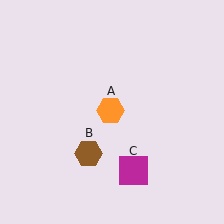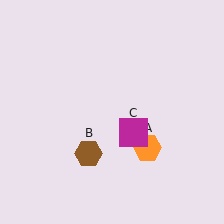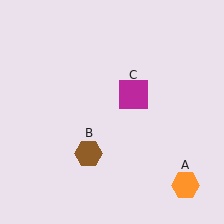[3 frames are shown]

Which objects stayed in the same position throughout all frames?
Brown hexagon (object B) remained stationary.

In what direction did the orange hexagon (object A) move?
The orange hexagon (object A) moved down and to the right.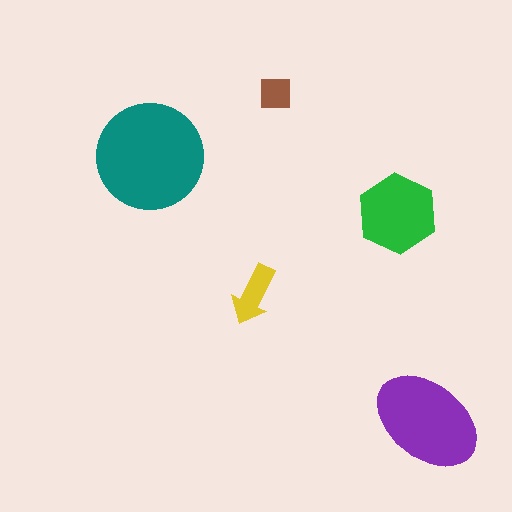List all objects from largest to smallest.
The teal circle, the purple ellipse, the green hexagon, the yellow arrow, the brown square.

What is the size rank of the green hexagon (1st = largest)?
3rd.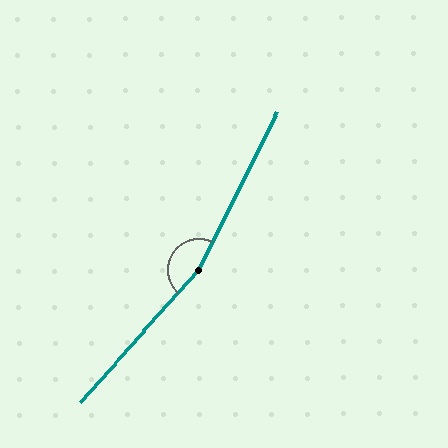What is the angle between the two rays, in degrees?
Approximately 164 degrees.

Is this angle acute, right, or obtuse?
It is obtuse.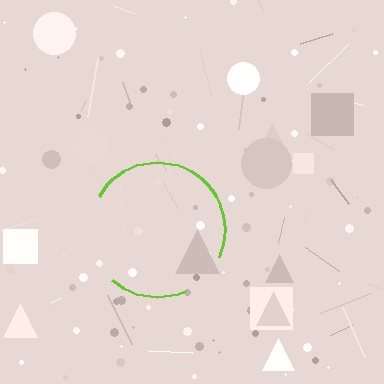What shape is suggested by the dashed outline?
The dashed outline suggests a circle.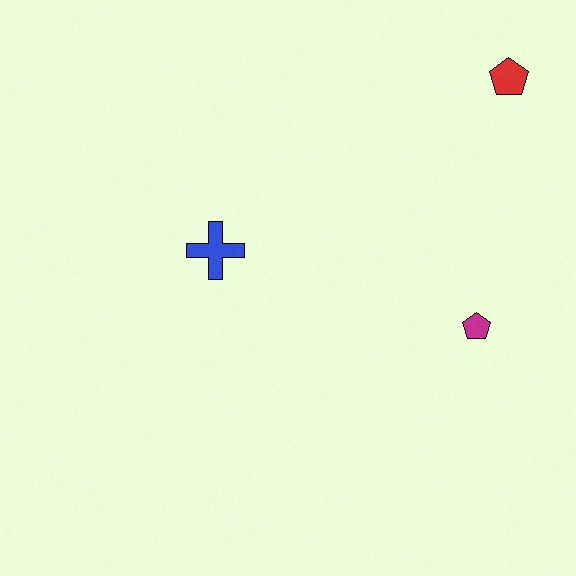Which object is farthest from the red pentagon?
The blue cross is farthest from the red pentagon.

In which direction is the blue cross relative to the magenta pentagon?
The blue cross is to the left of the magenta pentagon.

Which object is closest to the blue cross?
The magenta pentagon is closest to the blue cross.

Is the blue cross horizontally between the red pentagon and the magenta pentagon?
No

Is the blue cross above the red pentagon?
No